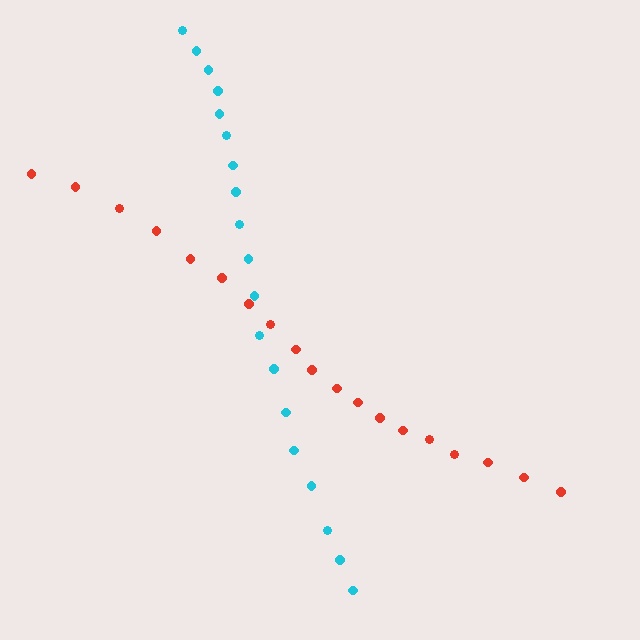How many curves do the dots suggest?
There are 2 distinct paths.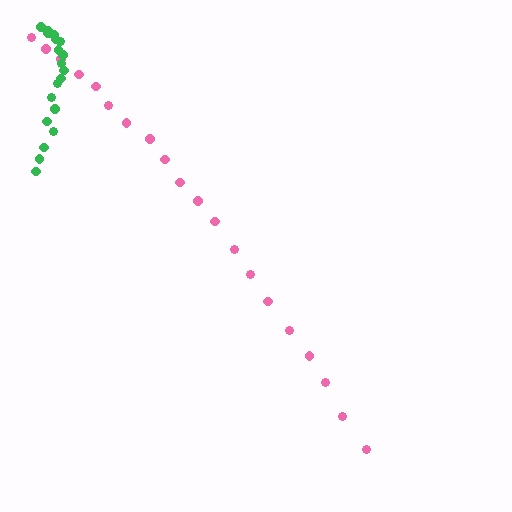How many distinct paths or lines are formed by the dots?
There are 2 distinct paths.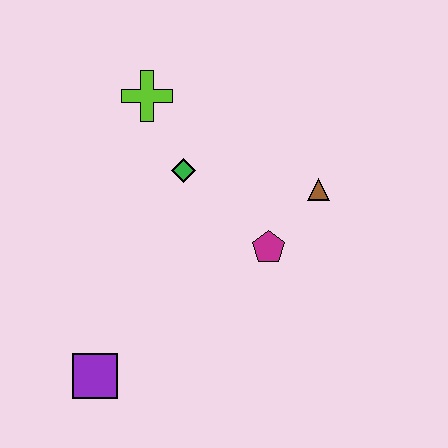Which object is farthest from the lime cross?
The purple square is farthest from the lime cross.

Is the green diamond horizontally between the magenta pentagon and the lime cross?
Yes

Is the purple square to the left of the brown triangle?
Yes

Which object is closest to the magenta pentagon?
The brown triangle is closest to the magenta pentagon.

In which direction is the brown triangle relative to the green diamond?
The brown triangle is to the right of the green diamond.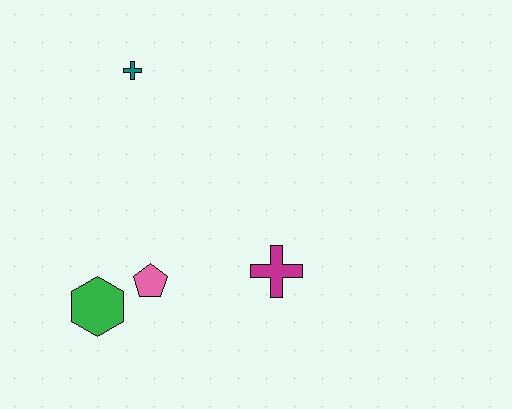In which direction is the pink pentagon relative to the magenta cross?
The pink pentagon is to the left of the magenta cross.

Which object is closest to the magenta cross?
The pink pentagon is closest to the magenta cross.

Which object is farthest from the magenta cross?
The teal cross is farthest from the magenta cross.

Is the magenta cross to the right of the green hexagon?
Yes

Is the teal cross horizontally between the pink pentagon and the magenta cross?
No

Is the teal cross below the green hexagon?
No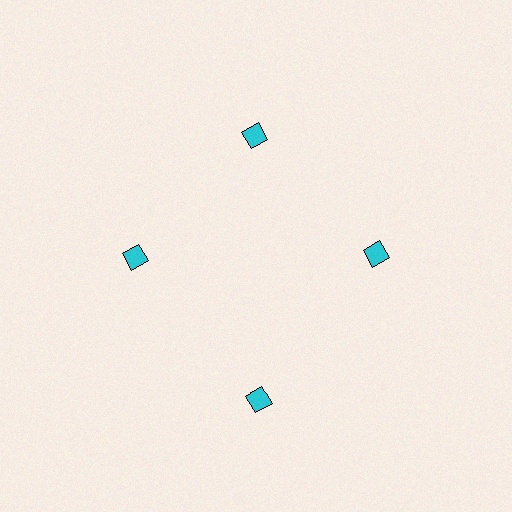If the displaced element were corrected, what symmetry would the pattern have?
It would have 4-fold rotational symmetry — the pattern would map onto itself every 90 degrees.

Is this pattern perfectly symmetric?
No. The 4 cyan diamonds are arranged in a ring, but one element near the 6 o'clock position is pushed outward from the center, breaking the 4-fold rotational symmetry.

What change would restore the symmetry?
The symmetry would be restored by moving it inward, back onto the ring so that all 4 diamonds sit at equal angles and equal distance from the center.